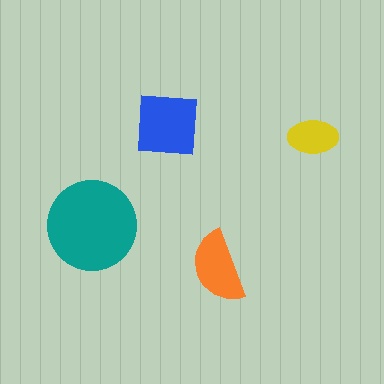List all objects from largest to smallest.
The teal circle, the blue square, the orange semicircle, the yellow ellipse.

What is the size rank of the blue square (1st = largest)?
2nd.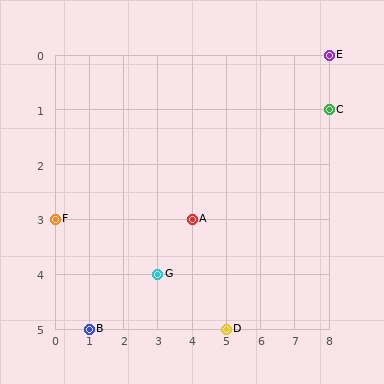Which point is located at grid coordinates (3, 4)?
Point G is at (3, 4).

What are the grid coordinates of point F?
Point F is at grid coordinates (0, 3).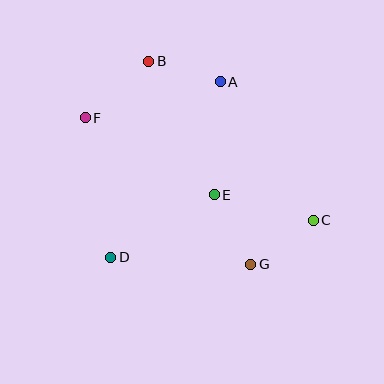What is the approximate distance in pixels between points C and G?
The distance between C and G is approximately 76 pixels.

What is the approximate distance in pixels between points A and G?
The distance between A and G is approximately 185 pixels.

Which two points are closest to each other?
Points A and B are closest to each other.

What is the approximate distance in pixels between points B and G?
The distance between B and G is approximately 227 pixels.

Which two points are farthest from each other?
Points C and F are farthest from each other.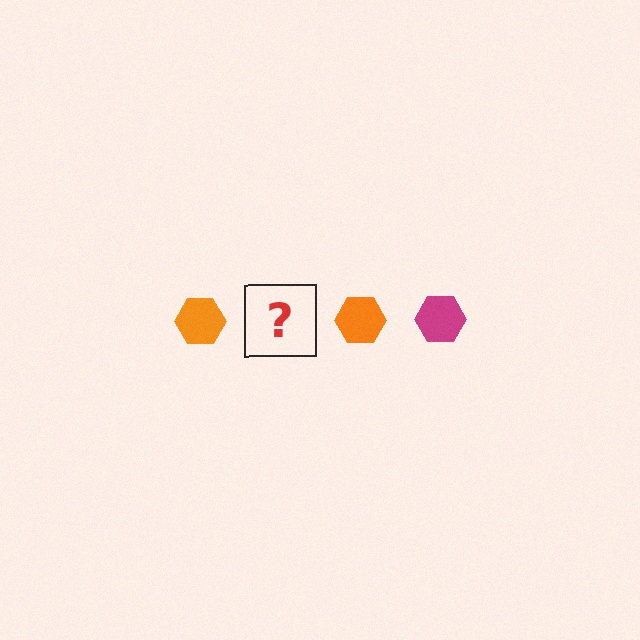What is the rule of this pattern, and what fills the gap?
The rule is that the pattern cycles through orange, magenta hexagons. The gap should be filled with a magenta hexagon.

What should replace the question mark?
The question mark should be replaced with a magenta hexagon.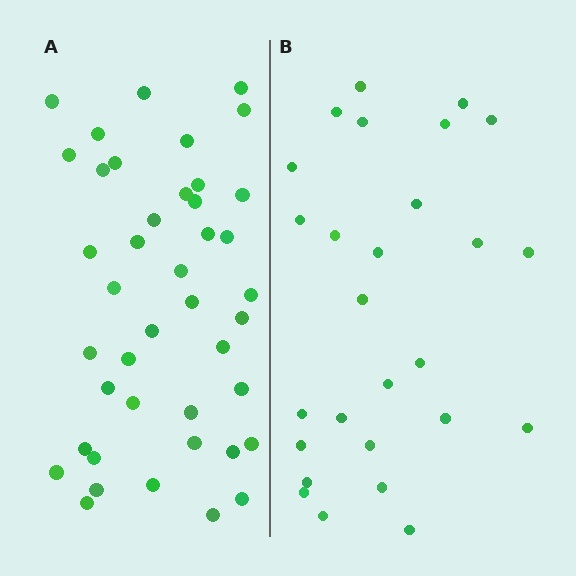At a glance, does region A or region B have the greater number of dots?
Region A (the left region) has more dots.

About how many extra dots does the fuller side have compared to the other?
Region A has approximately 15 more dots than region B.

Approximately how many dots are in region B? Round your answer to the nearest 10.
About 30 dots. (The exact count is 27, which rounds to 30.)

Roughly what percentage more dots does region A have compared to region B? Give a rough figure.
About 55% more.